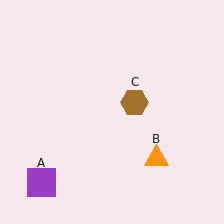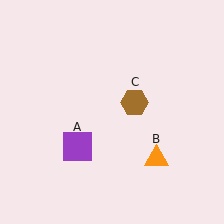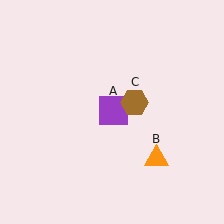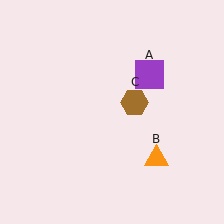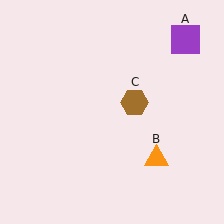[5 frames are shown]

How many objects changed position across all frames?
1 object changed position: purple square (object A).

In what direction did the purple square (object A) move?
The purple square (object A) moved up and to the right.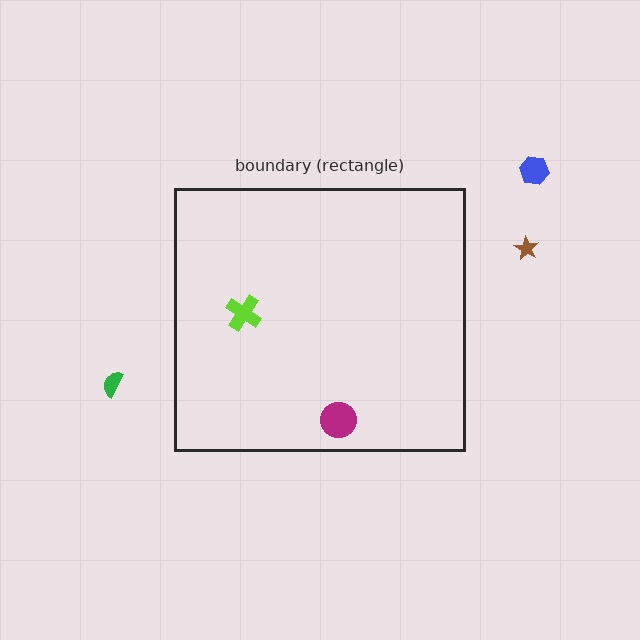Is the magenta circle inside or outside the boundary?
Inside.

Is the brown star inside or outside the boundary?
Outside.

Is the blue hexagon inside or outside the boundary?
Outside.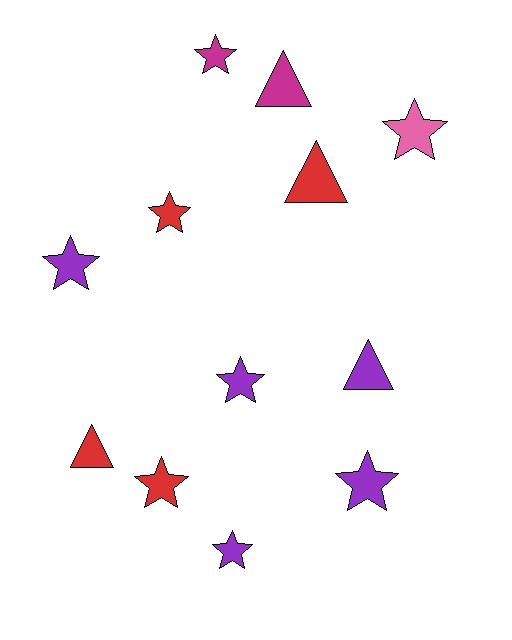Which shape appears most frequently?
Star, with 8 objects.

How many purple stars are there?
There are 4 purple stars.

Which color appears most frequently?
Purple, with 5 objects.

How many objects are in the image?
There are 12 objects.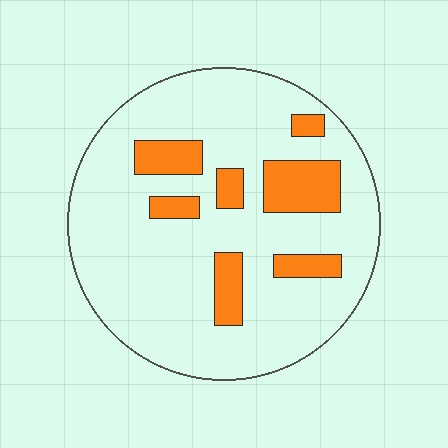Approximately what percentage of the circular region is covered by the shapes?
Approximately 15%.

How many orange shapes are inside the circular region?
7.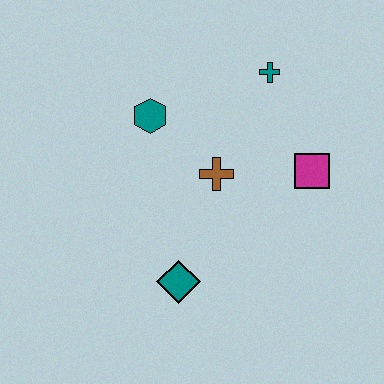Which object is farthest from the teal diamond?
The teal cross is farthest from the teal diamond.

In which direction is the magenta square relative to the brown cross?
The magenta square is to the right of the brown cross.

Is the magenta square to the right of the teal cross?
Yes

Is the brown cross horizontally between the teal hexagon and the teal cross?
Yes